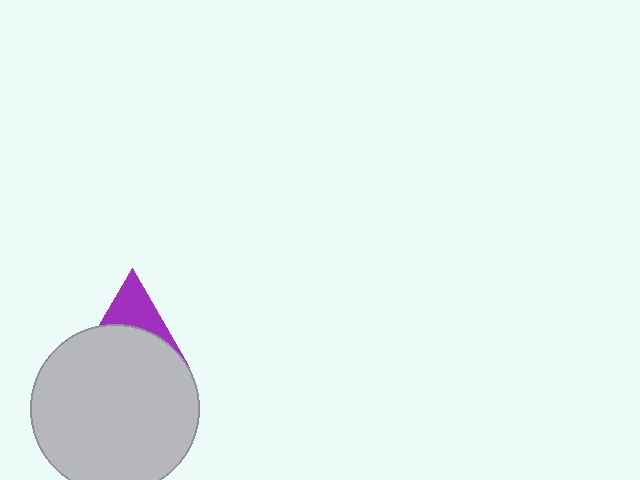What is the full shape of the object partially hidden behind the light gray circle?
The partially hidden object is a purple triangle.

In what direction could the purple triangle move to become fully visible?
The purple triangle could move up. That would shift it out from behind the light gray circle entirely.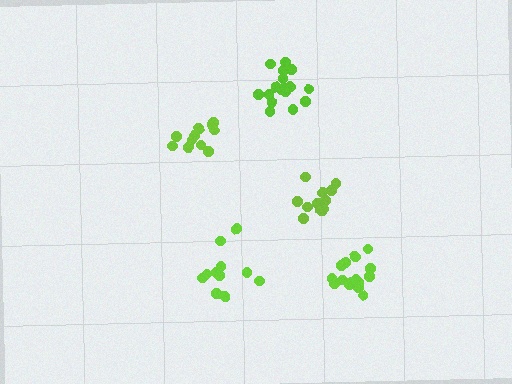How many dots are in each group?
Group 1: 17 dots, Group 2: 11 dots, Group 3: 17 dots, Group 4: 12 dots, Group 5: 11 dots (68 total).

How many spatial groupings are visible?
There are 5 spatial groupings.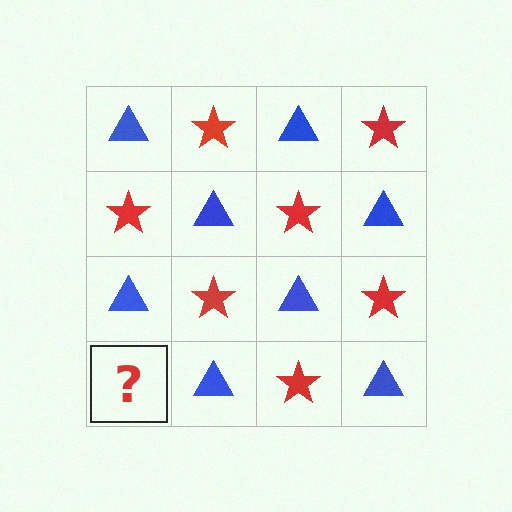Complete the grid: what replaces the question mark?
The question mark should be replaced with a red star.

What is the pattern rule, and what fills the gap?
The rule is that it alternates blue triangle and red star in a checkerboard pattern. The gap should be filled with a red star.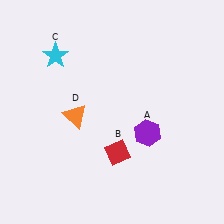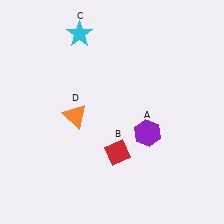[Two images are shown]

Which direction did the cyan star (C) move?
The cyan star (C) moved right.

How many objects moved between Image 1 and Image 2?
1 object moved between the two images.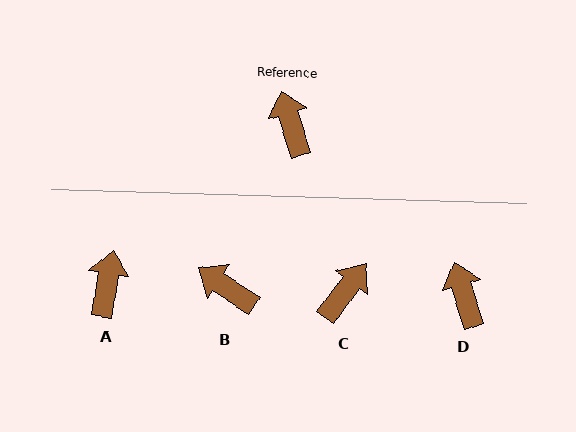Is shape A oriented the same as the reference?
No, it is off by about 27 degrees.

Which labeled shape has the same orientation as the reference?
D.